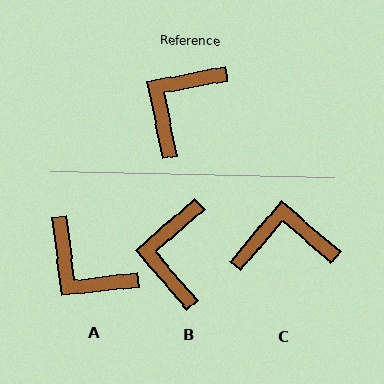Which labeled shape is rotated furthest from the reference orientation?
A, about 85 degrees away.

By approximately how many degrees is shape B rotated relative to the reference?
Approximately 30 degrees counter-clockwise.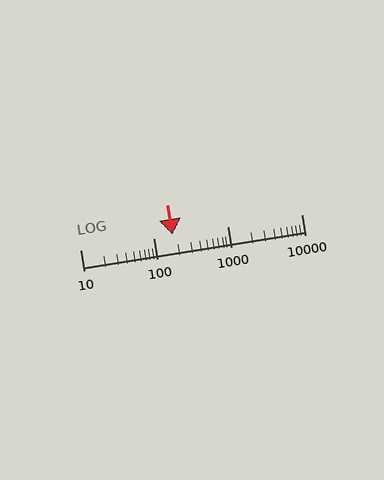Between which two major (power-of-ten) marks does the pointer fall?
The pointer is between 100 and 1000.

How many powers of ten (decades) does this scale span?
The scale spans 3 decades, from 10 to 10000.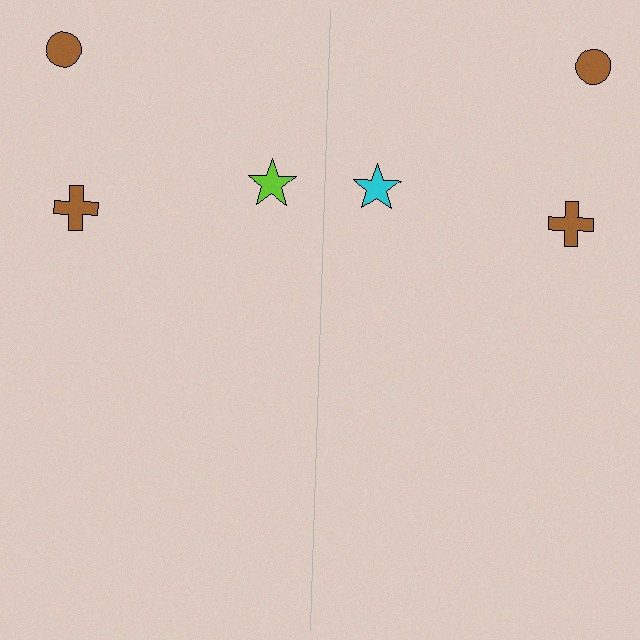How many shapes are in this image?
There are 6 shapes in this image.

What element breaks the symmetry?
The cyan star on the right side breaks the symmetry — its mirror counterpart is lime.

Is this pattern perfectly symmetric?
No, the pattern is not perfectly symmetric. The cyan star on the right side breaks the symmetry — its mirror counterpart is lime.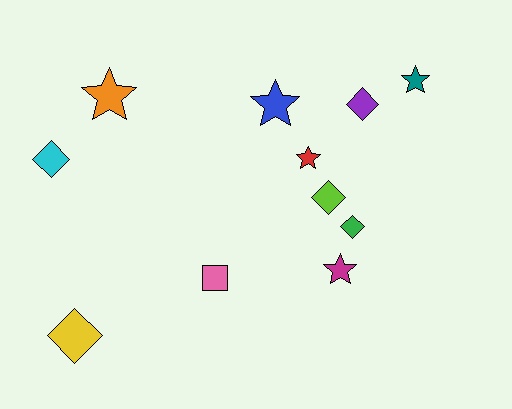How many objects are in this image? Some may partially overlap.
There are 11 objects.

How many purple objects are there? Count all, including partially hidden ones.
There is 1 purple object.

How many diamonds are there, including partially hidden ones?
There are 5 diamonds.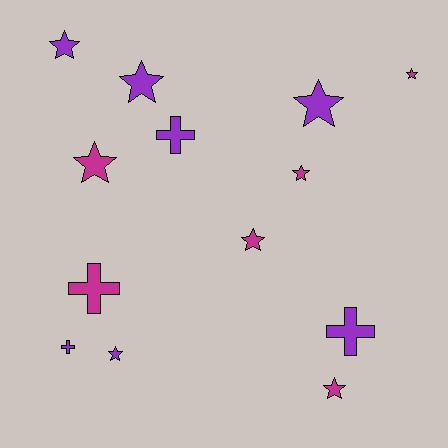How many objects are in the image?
There are 13 objects.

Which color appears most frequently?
Purple, with 7 objects.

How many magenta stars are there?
There are 5 magenta stars.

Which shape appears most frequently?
Star, with 9 objects.